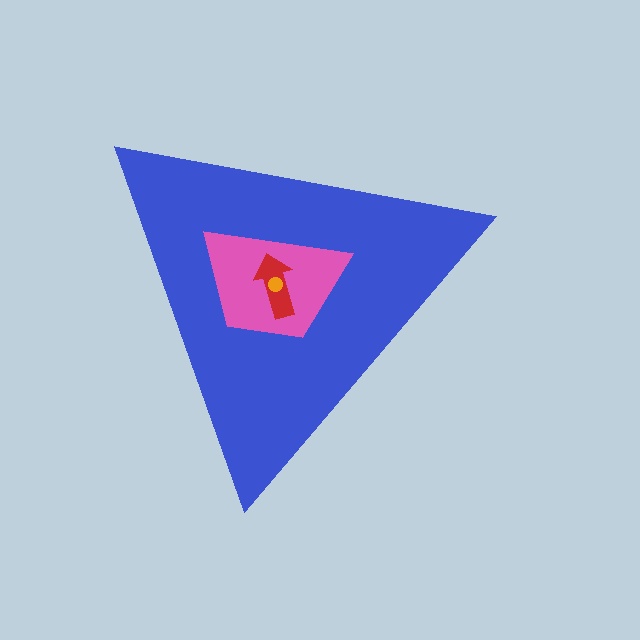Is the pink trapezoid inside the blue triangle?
Yes.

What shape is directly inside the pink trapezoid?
The red arrow.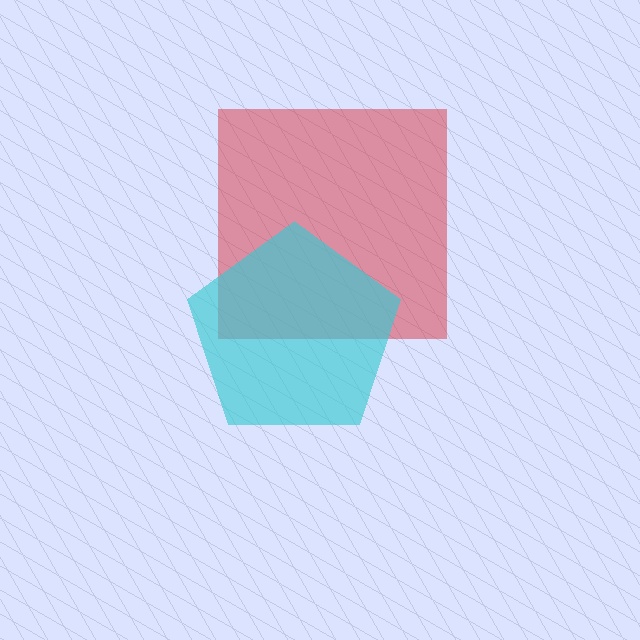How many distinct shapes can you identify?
There are 2 distinct shapes: a red square, a cyan pentagon.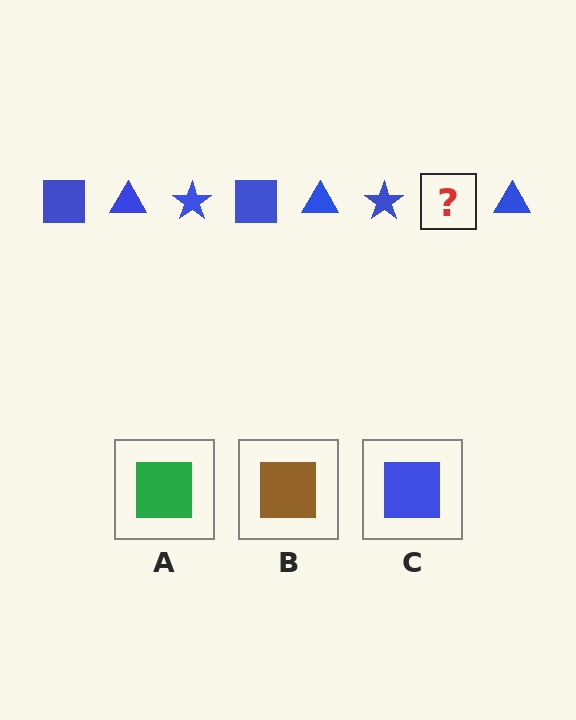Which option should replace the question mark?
Option C.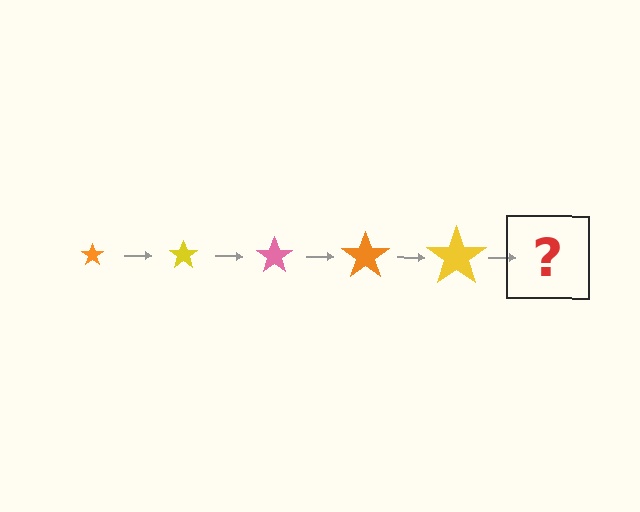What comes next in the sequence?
The next element should be a pink star, larger than the previous one.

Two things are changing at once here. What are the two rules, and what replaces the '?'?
The two rules are that the star grows larger each step and the color cycles through orange, yellow, and pink. The '?' should be a pink star, larger than the previous one.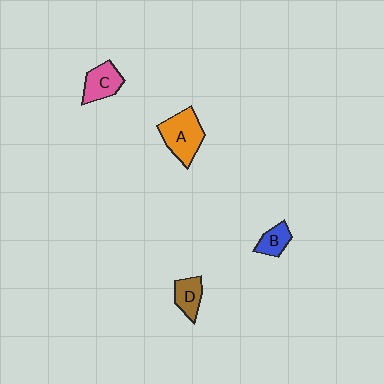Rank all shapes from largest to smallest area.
From largest to smallest: A (orange), C (pink), D (brown), B (blue).